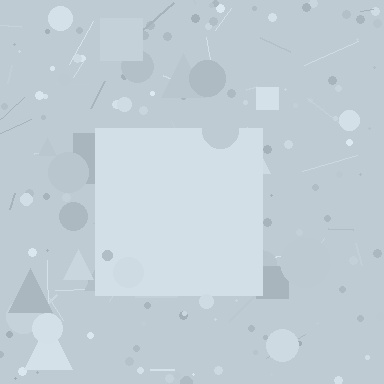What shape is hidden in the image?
A square is hidden in the image.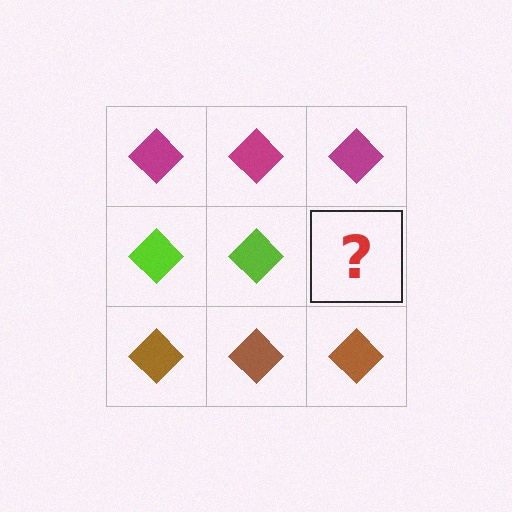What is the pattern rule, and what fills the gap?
The rule is that each row has a consistent color. The gap should be filled with a lime diamond.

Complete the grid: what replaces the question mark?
The question mark should be replaced with a lime diamond.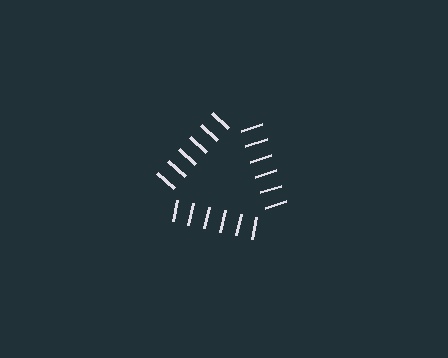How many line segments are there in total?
18 — 6 along each of the 3 edges.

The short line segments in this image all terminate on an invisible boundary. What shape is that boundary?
An illusory triangle — the line segments terminate on its edges but no continuous stroke is drawn.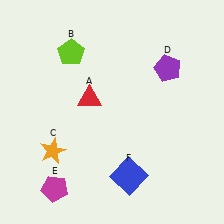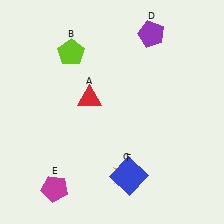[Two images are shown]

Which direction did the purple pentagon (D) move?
The purple pentagon (D) moved up.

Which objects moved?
The objects that moved are: the orange star (C), the purple pentagon (D).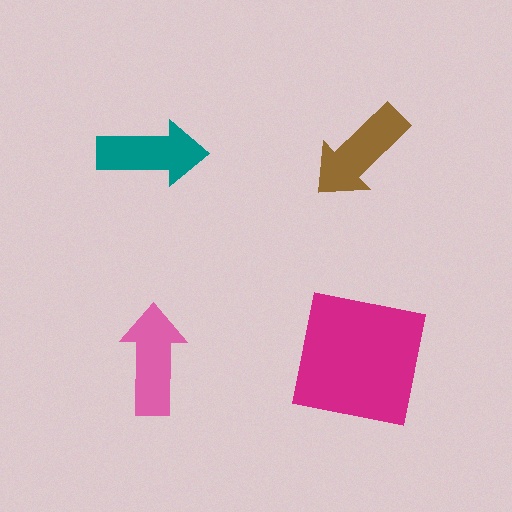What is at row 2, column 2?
A magenta square.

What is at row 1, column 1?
A teal arrow.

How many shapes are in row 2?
2 shapes.